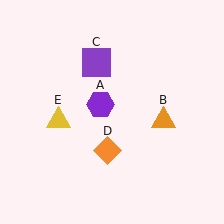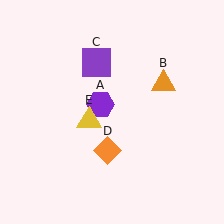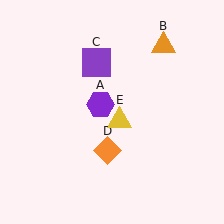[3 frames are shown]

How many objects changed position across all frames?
2 objects changed position: orange triangle (object B), yellow triangle (object E).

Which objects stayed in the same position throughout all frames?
Purple hexagon (object A) and purple square (object C) and orange diamond (object D) remained stationary.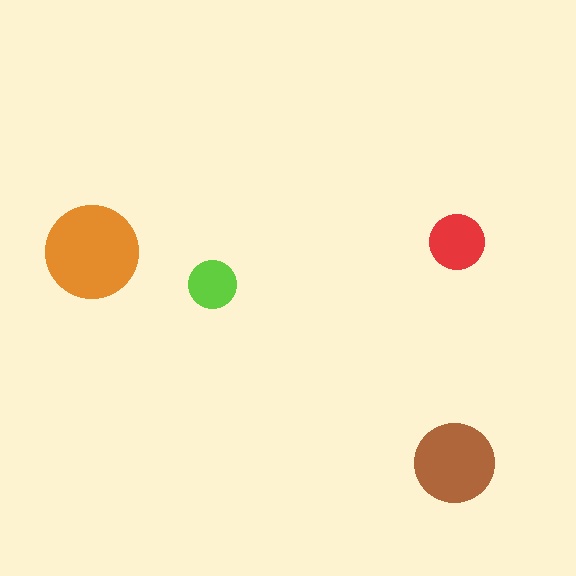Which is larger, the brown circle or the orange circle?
The orange one.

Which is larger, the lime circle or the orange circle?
The orange one.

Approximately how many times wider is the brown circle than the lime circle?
About 1.5 times wider.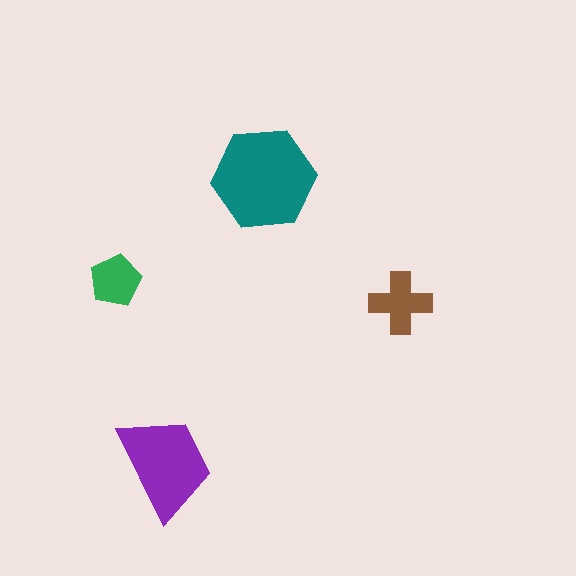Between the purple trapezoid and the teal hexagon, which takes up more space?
The teal hexagon.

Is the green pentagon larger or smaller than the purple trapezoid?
Smaller.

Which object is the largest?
The teal hexagon.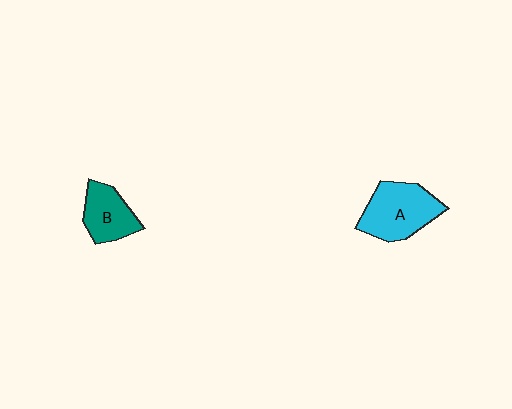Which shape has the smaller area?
Shape B (teal).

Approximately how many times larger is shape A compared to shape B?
Approximately 1.4 times.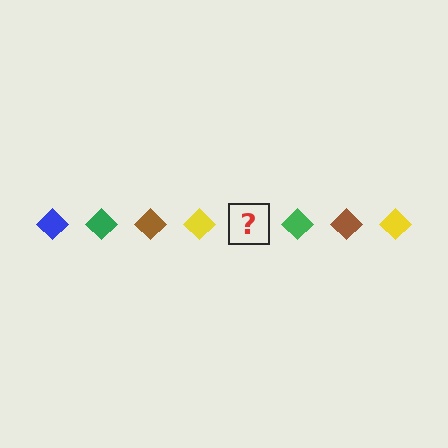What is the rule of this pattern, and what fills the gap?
The rule is that the pattern cycles through blue, green, brown, yellow diamonds. The gap should be filled with a blue diamond.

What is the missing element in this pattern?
The missing element is a blue diamond.